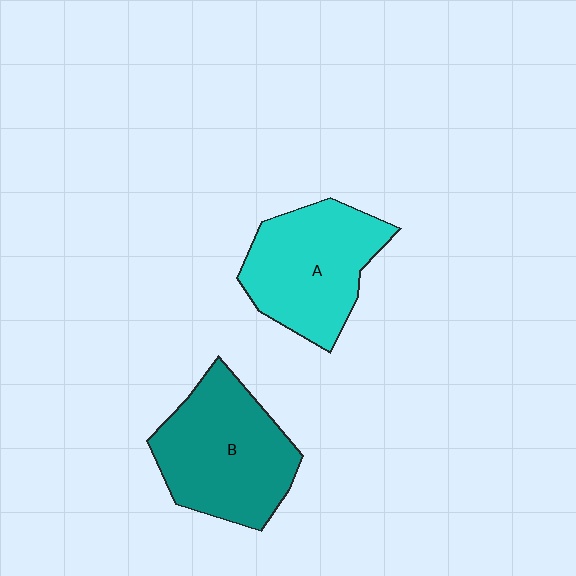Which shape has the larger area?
Shape B (teal).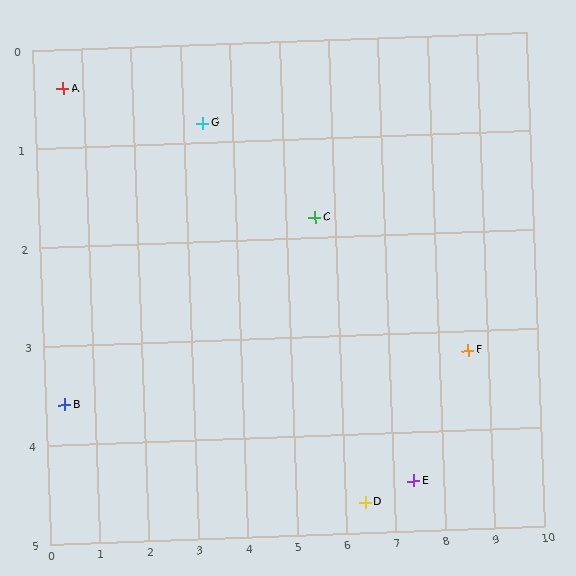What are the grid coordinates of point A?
Point A is at approximately (0.6, 0.4).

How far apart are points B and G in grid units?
Points B and G are about 4.1 grid units apart.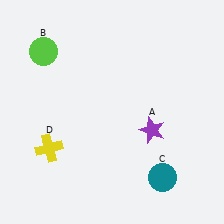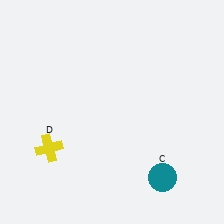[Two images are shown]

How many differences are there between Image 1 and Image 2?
There are 2 differences between the two images.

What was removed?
The lime circle (B), the purple star (A) were removed in Image 2.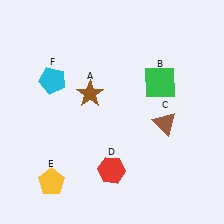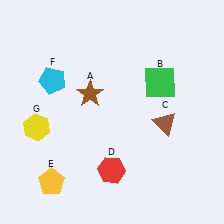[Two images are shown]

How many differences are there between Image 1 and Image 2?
There is 1 difference between the two images.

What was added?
A yellow hexagon (G) was added in Image 2.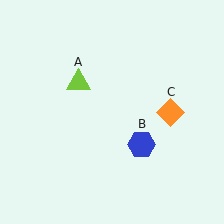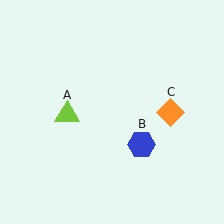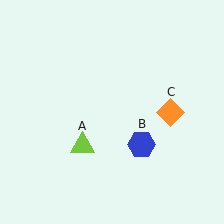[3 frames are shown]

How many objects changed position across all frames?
1 object changed position: lime triangle (object A).